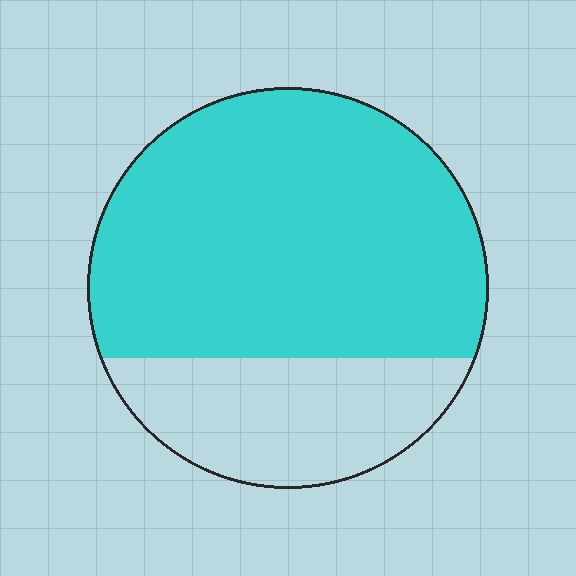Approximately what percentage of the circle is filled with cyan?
Approximately 70%.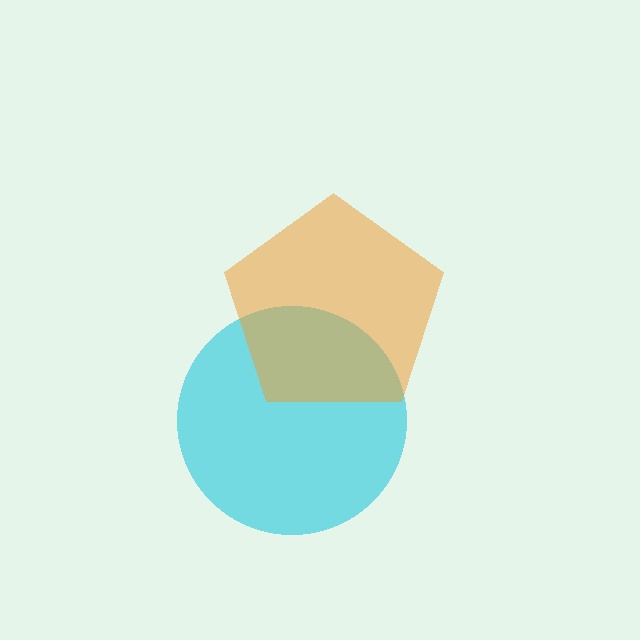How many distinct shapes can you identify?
There are 2 distinct shapes: a cyan circle, an orange pentagon.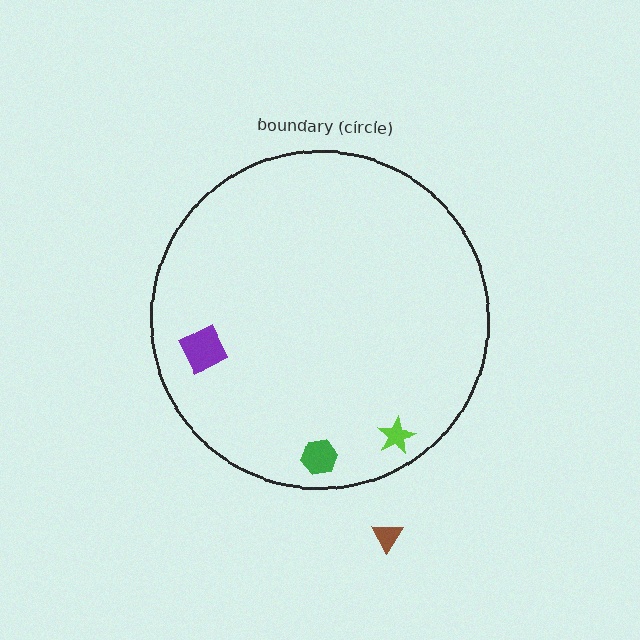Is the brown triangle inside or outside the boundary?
Outside.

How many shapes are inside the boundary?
3 inside, 1 outside.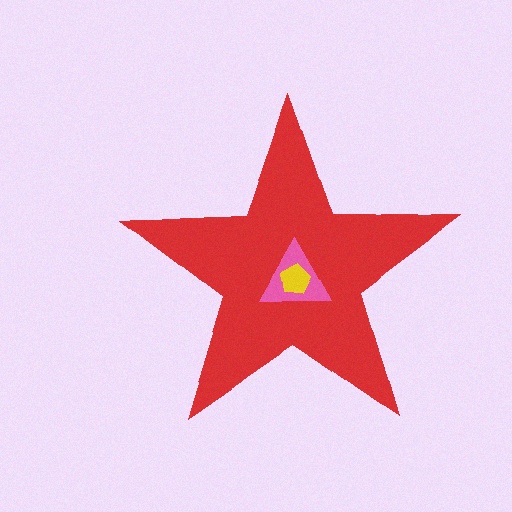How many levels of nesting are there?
3.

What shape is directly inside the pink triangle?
The yellow pentagon.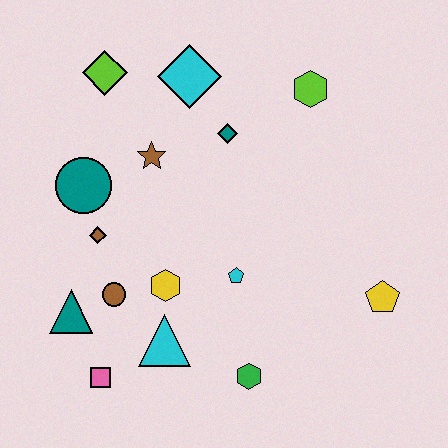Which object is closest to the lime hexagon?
The teal diamond is closest to the lime hexagon.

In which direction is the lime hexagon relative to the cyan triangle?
The lime hexagon is above the cyan triangle.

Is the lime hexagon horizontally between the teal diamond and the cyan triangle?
No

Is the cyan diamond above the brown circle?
Yes